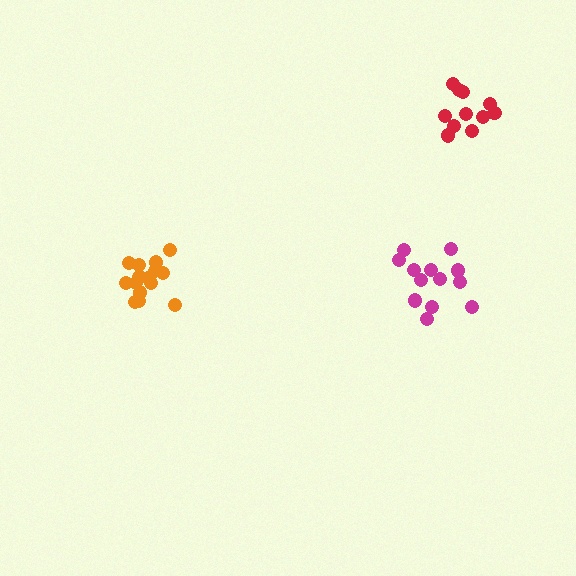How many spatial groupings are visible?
There are 3 spatial groupings.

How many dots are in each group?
Group 1: 15 dots, Group 2: 13 dots, Group 3: 11 dots (39 total).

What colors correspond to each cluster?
The clusters are colored: orange, magenta, red.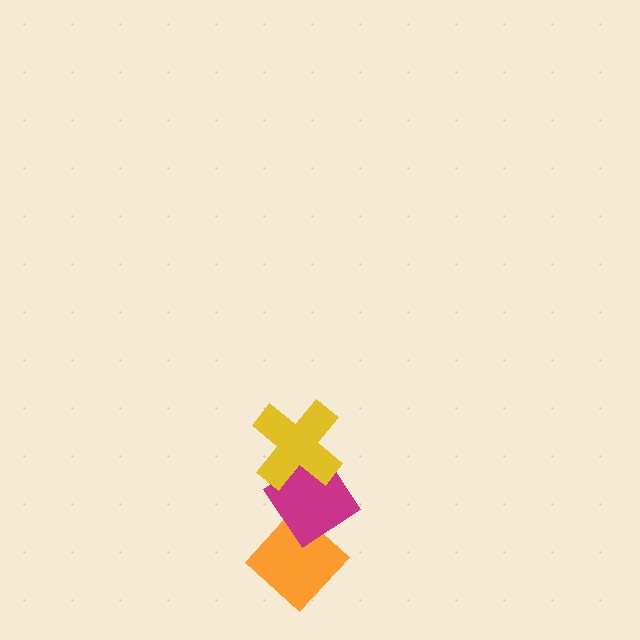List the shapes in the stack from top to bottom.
From top to bottom: the yellow cross, the magenta diamond, the orange diamond.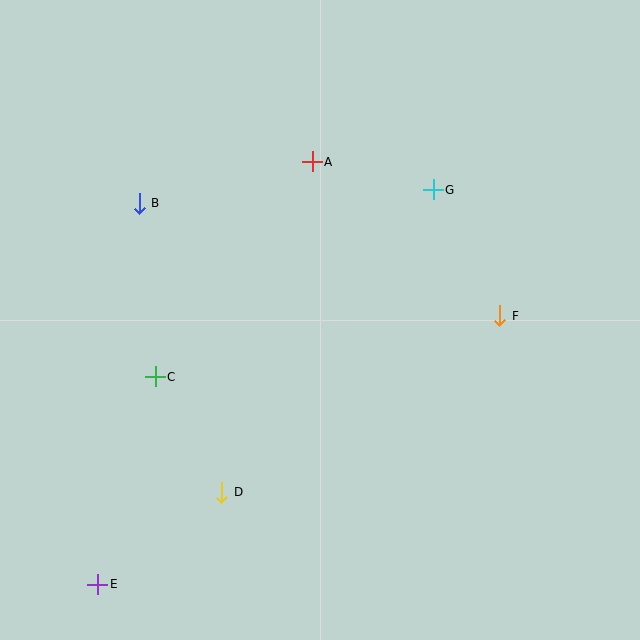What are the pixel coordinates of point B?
Point B is at (139, 203).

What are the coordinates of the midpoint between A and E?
The midpoint between A and E is at (205, 373).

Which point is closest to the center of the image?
Point A at (312, 162) is closest to the center.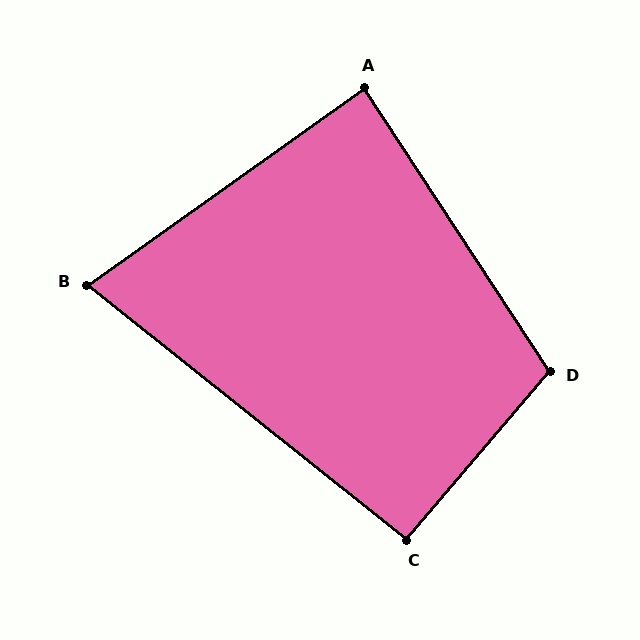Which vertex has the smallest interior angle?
B, at approximately 74 degrees.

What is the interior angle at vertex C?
Approximately 92 degrees (approximately right).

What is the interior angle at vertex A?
Approximately 88 degrees (approximately right).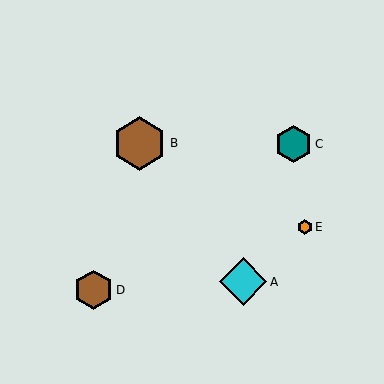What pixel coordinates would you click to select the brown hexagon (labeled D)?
Click at (94, 290) to select the brown hexagon D.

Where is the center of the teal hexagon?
The center of the teal hexagon is at (294, 144).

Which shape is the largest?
The brown hexagon (labeled B) is the largest.